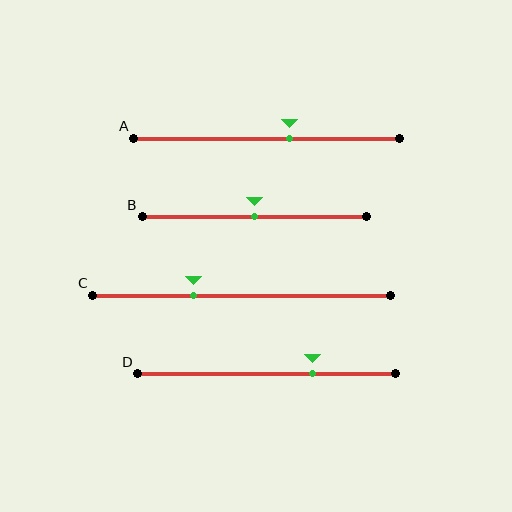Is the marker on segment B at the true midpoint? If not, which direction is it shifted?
Yes, the marker on segment B is at the true midpoint.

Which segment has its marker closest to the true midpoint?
Segment B has its marker closest to the true midpoint.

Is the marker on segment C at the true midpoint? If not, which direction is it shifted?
No, the marker on segment C is shifted to the left by about 16% of the segment length.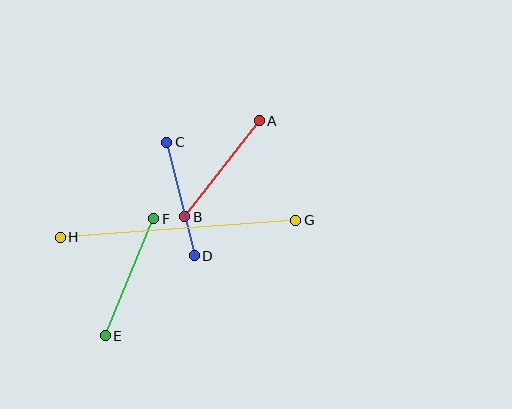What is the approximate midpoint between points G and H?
The midpoint is at approximately (178, 229) pixels.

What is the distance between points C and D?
The distance is approximately 117 pixels.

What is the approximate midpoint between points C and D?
The midpoint is at approximately (180, 199) pixels.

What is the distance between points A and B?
The distance is approximately 121 pixels.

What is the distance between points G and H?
The distance is approximately 236 pixels.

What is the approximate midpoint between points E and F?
The midpoint is at approximately (129, 277) pixels.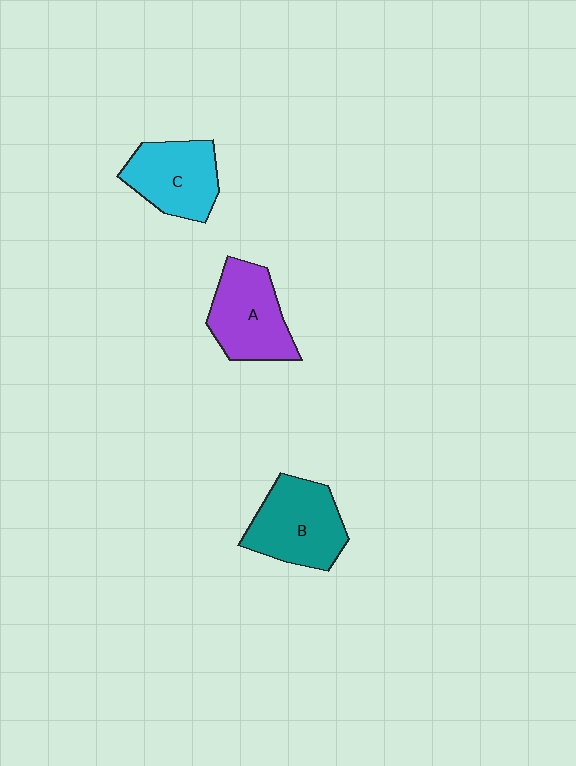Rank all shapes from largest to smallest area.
From largest to smallest: B (teal), A (purple), C (cyan).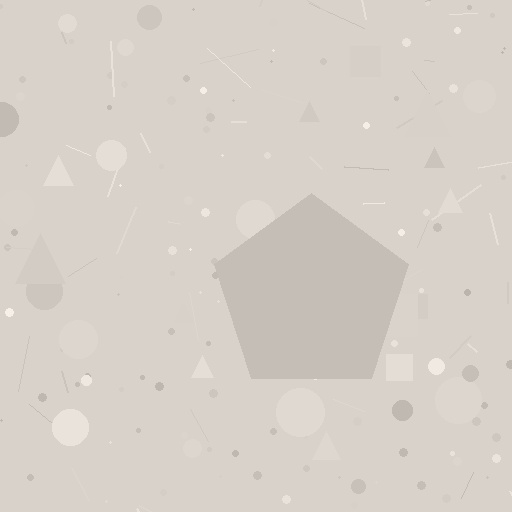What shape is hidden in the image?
A pentagon is hidden in the image.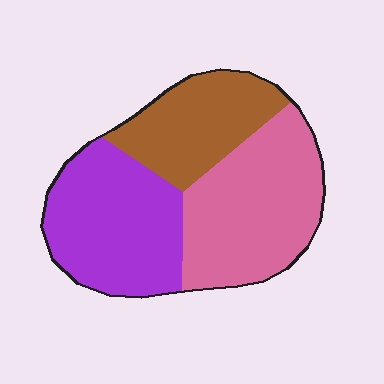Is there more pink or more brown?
Pink.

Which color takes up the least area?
Brown, at roughly 25%.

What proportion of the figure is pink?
Pink takes up between a quarter and a half of the figure.